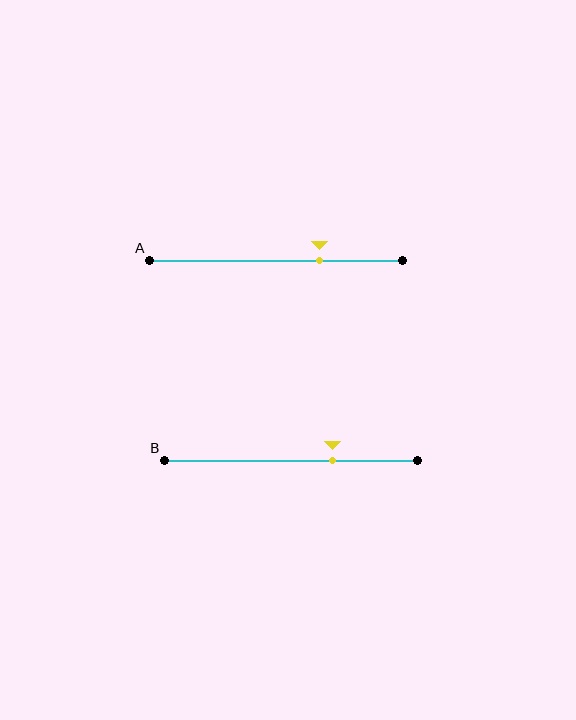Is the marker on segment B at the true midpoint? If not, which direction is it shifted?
No, the marker on segment B is shifted to the right by about 16% of the segment length.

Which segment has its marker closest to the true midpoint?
Segment B has its marker closest to the true midpoint.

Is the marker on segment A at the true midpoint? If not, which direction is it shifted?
No, the marker on segment A is shifted to the right by about 17% of the segment length.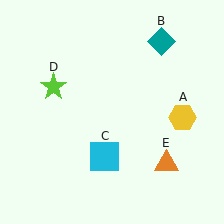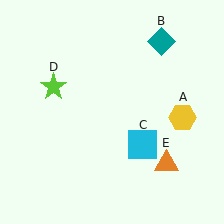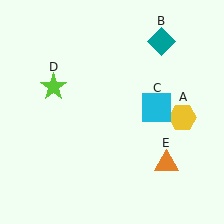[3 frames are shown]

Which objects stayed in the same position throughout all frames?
Yellow hexagon (object A) and teal diamond (object B) and lime star (object D) and orange triangle (object E) remained stationary.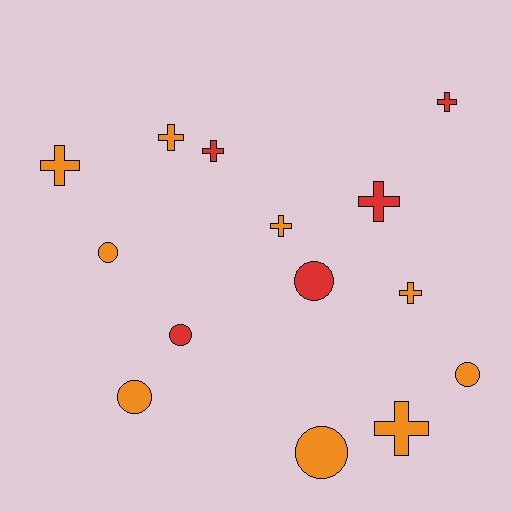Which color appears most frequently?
Orange, with 9 objects.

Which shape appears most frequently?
Cross, with 8 objects.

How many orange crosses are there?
There are 5 orange crosses.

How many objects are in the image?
There are 14 objects.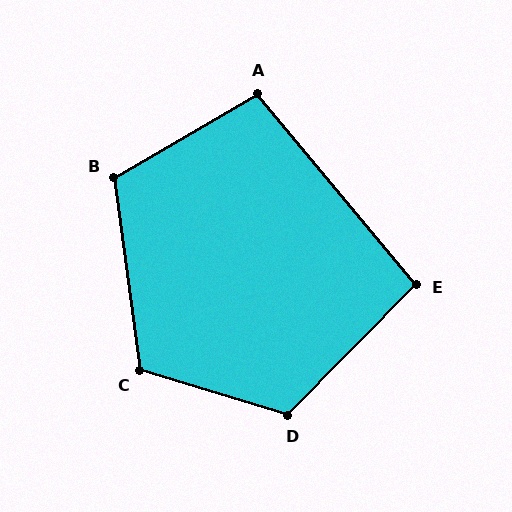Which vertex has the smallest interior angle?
E, at approximately 96 degrees.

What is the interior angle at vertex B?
Approximately 112 degrees (obtuse).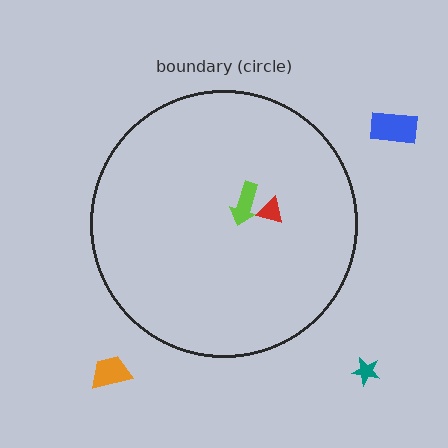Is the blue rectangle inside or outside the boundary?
Outside.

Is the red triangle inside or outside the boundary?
Inside.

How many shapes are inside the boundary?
2 inside, 3 outside.